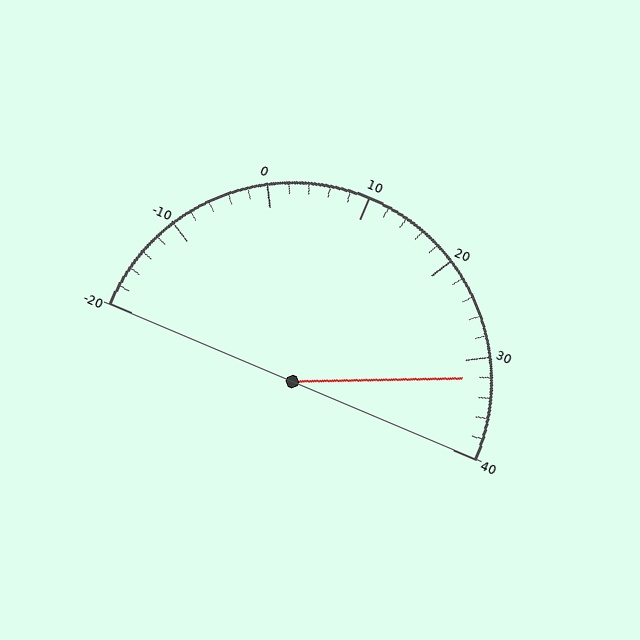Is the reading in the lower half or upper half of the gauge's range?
The reading is in the upper half of the range (-20 to 40).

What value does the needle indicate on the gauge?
The needle indicates approximately 32.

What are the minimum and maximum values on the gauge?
The gauge ranges from -20 to 40.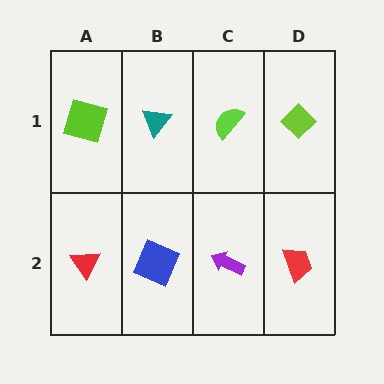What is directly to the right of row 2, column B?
A purple arrow.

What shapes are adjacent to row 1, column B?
A blue square (row 2, column B), a lime square (row 1, column A), a lime semicircle (row 1, column C).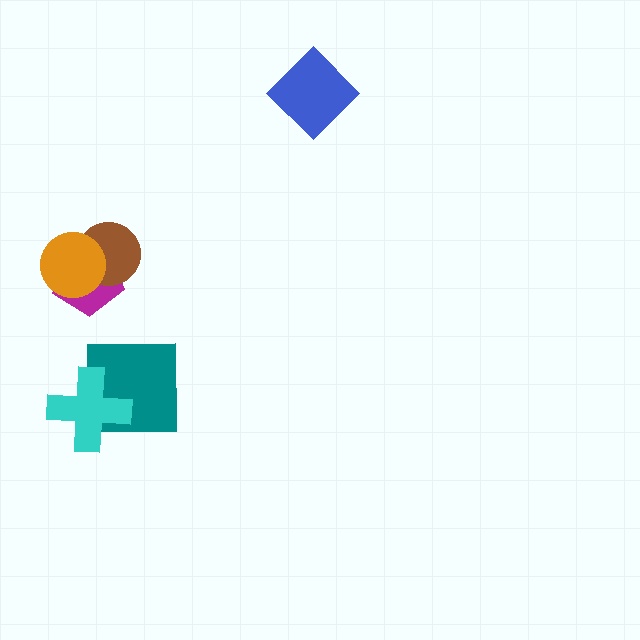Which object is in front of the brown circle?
The orange circle is in front of the brown circle.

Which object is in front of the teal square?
The cyan cross is in front of the teal square.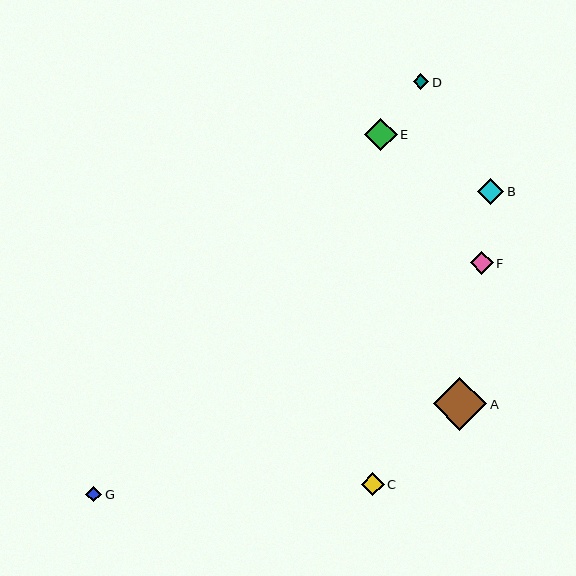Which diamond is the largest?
Diamond A is the largest with a size of approximately 53 pixels.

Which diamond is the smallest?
Diamond D is the smallest with a size of approximately 15 pixels.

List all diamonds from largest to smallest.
From largest to smallest: A, E, B, C, F, G, D.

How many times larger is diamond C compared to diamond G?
Diamond C is approximately 1.5 times the size of diamond G.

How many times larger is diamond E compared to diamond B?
Diamond E is approximately 1.2 times the size of diamond B.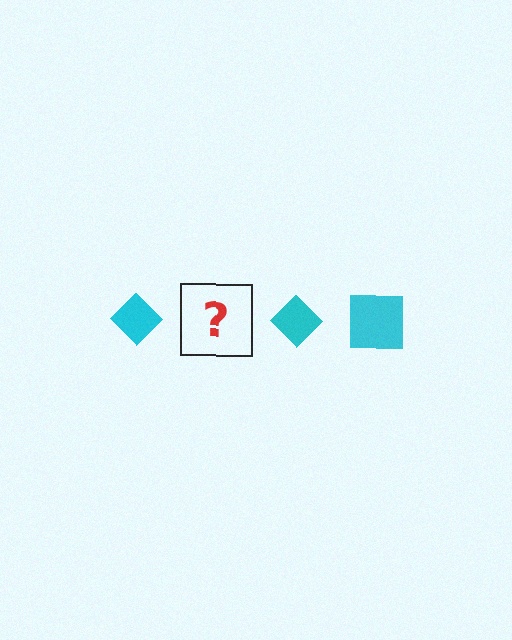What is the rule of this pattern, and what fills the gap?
The rule is that the pattern cycles through diamond, square shapes in cyan. The gap should be filled with a cyan square.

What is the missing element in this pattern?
The missing element is a cyan square.